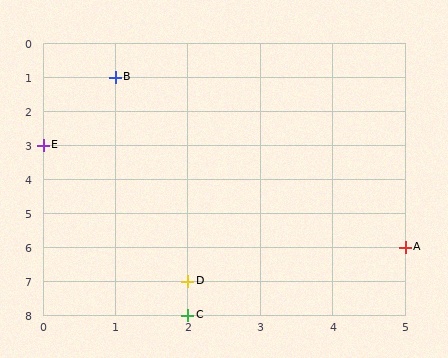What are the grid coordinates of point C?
Point C is at grid coordinates (2, 8).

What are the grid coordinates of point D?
Point D is at grid coordinates (2, 7).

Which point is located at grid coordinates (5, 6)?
Point A is at (5, 6).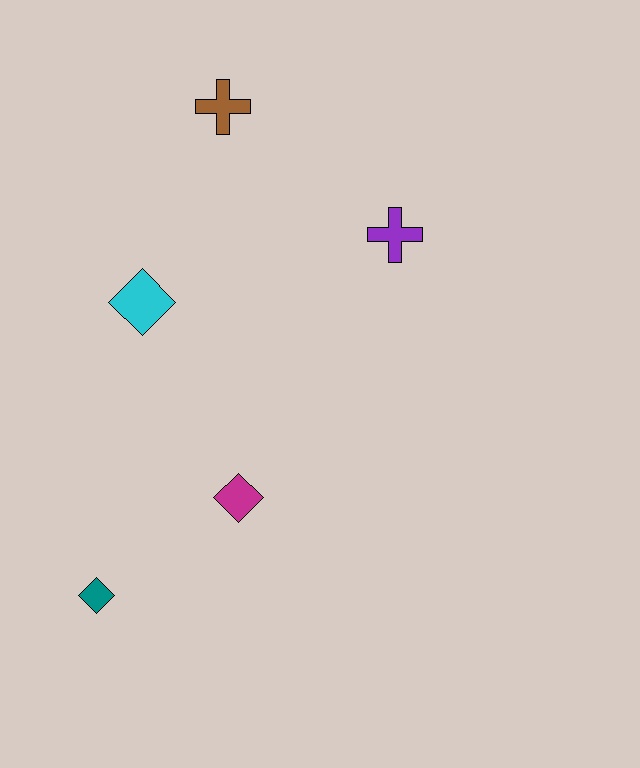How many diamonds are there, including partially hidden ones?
There are 3 diamonds.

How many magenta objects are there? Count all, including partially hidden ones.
There is 1 magenta object.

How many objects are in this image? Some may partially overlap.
There are 5 objects.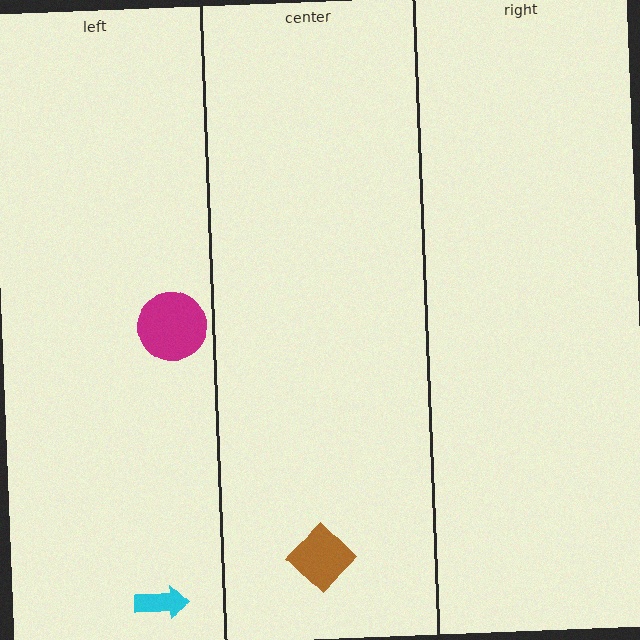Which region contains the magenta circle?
The left region.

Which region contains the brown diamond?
The center region.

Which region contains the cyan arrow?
The left region.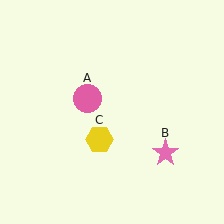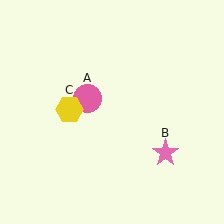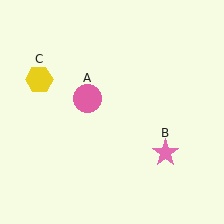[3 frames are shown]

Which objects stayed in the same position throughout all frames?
Pink circle (object A) and pink star (object B) remained stationary.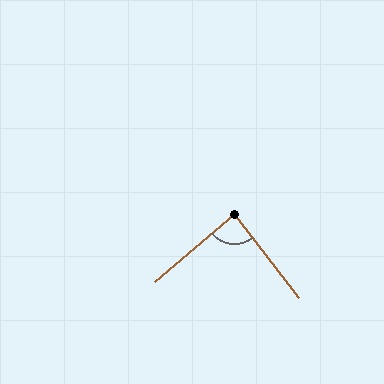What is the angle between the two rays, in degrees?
Approximately 87 degrees.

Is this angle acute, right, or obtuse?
It is approximately a right angle.